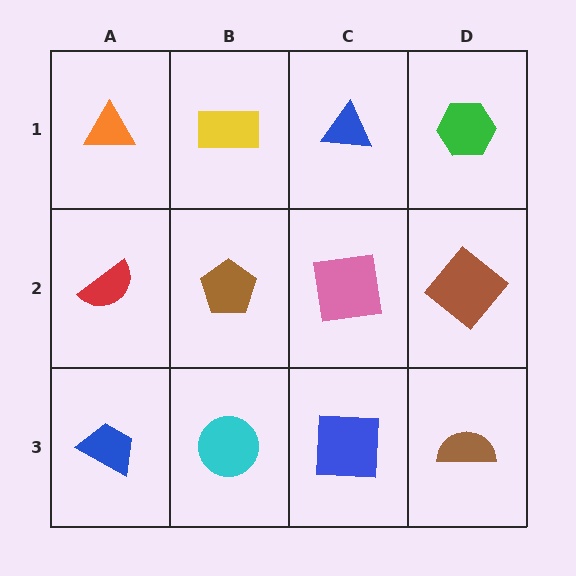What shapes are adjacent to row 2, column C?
A blue triangle (row 1, column C), a blue square (row 3, column C), a brown pentagon (row 2, column B), a brown diamond (row 2, column D).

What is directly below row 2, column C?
A blue square.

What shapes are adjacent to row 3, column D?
A brown diamond (row 2, column D), a blue square (row 3, column C).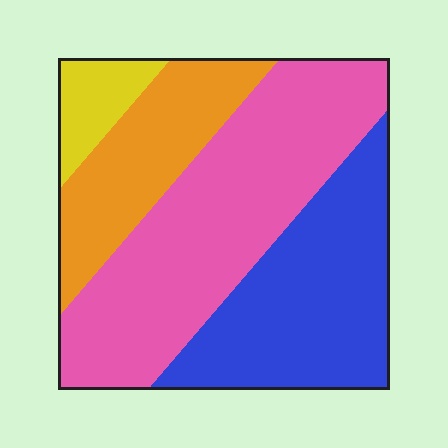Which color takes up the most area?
Pink, at roughly 45%.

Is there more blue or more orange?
Blue.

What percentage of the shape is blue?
Blue takes up between a quarter and a half of the shape.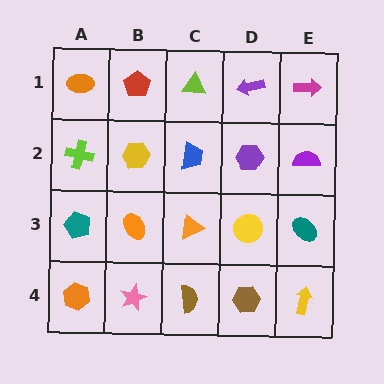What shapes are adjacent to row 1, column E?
A purple semicircle (row 2, column E), a purple arrow (row 1, column D).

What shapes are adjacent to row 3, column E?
A purple semicircle (row 2, column E), a yellow arrow (row 4, column E), a yellow circle (row 3, column D).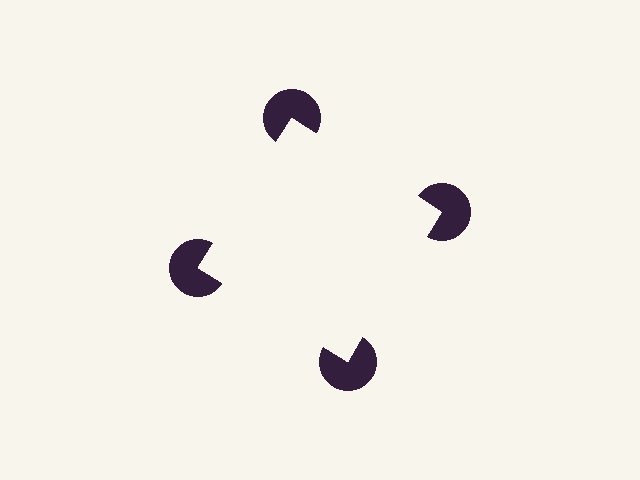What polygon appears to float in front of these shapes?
An illusory square — its edges are inferred from the aligned wedge cuts in the pac-man discs, not physically drawn.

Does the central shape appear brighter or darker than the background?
It typically appears slightly brighter than the background, even though no actual brightness change is drawn.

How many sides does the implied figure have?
4 sides.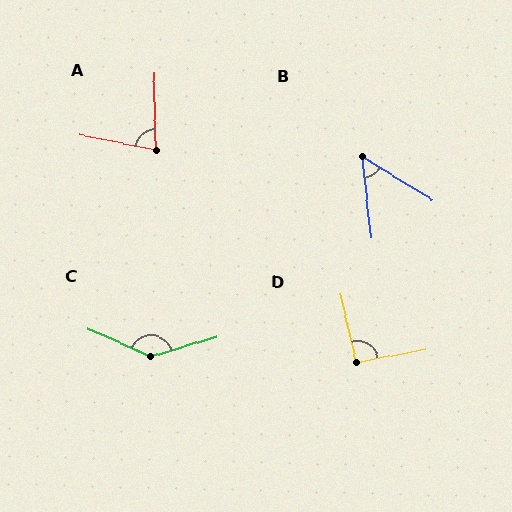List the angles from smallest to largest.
B (52°), A (77°), D (92°), C (139°).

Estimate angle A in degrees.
Approximately 77 degrees.